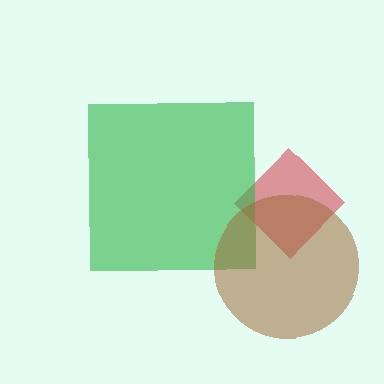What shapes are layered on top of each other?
The layered shapes are: a red diamond, a green square, a brown circle.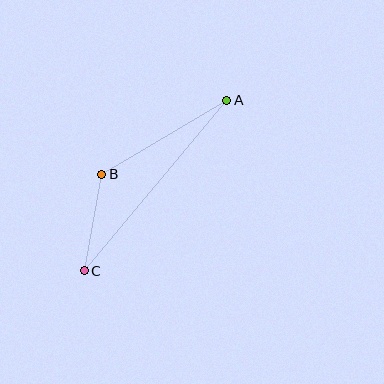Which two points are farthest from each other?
Points A and C are farthest from each other.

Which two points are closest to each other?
Points B and C are closest to each other.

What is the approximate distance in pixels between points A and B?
The distance between A and B is approximately 145 pixels.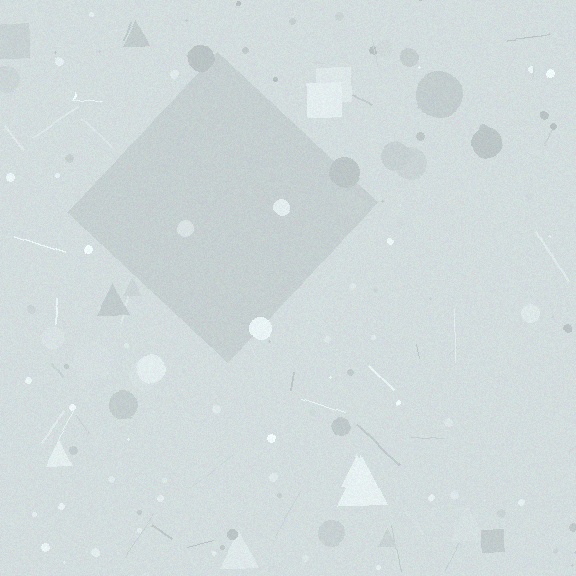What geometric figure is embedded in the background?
A diamond is embedded in the background.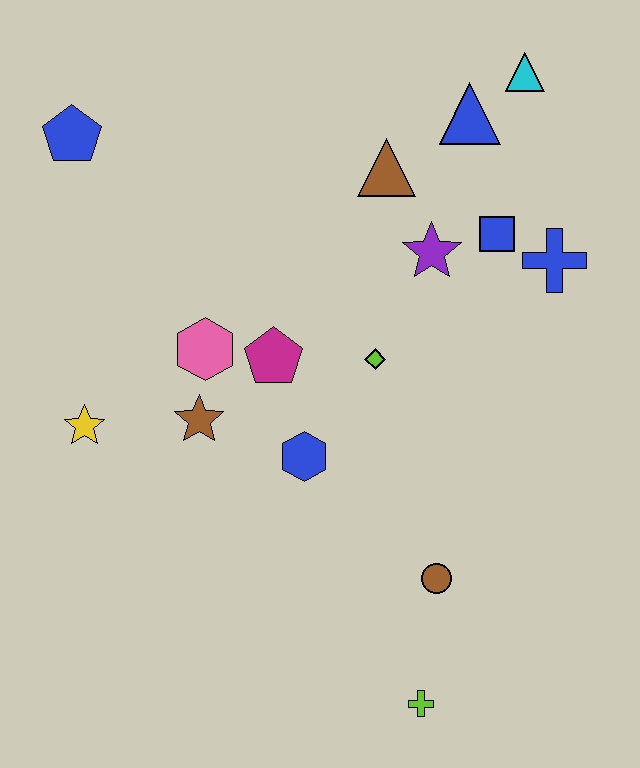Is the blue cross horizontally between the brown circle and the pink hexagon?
No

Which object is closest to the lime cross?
The brown circle is closest to the lime cross.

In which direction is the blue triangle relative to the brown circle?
The blue triangle is above the brown circle.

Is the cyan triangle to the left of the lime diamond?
No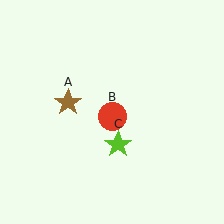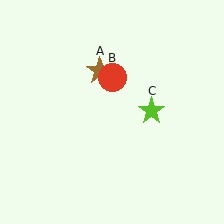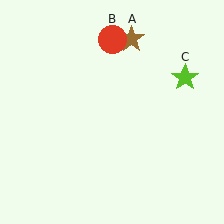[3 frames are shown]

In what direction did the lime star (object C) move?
The lime star (object C) moved up and to the right.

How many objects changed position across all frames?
3 objects changed position: brown star (object A), red circle (object B), lime star (object C).